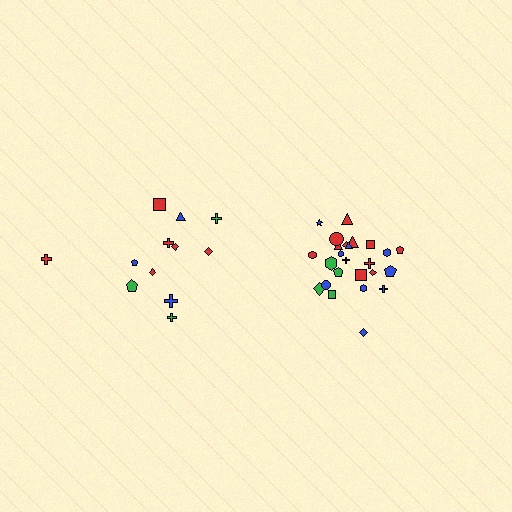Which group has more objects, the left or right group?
The right group.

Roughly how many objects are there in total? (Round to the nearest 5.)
Roughly 35 objects in total.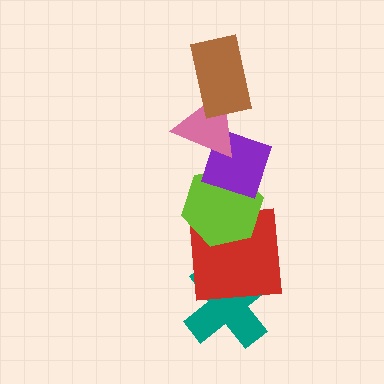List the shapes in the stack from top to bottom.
From top to bottom: the brown rectangle, the pink triangle, the purple diamond, the lime hexagon, the red square, the teal cross.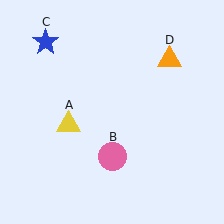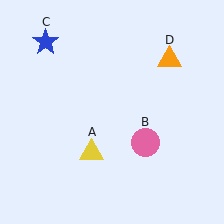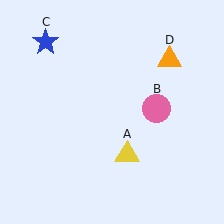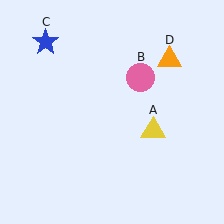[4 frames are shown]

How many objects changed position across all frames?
2 objects changed position: yellow triangle (object A), pink circle (object B).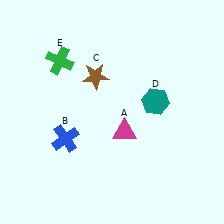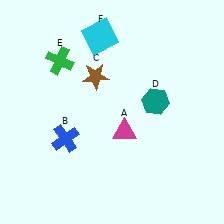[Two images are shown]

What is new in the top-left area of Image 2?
A cyan square (F) was added in the top-left area of Image 2.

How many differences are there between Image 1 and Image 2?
There is 1 difference between the two images.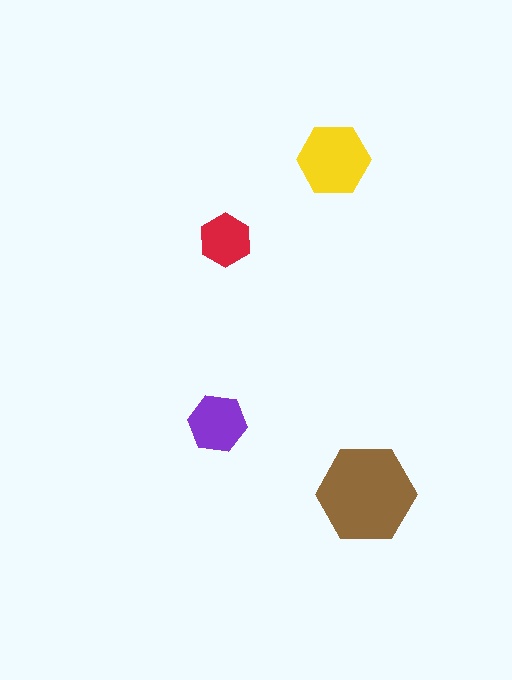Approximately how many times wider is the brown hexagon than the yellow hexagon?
About 1.5 times wider.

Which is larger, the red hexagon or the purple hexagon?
The purple one.